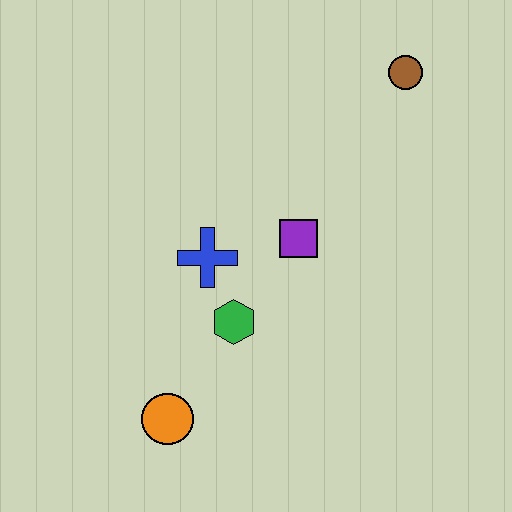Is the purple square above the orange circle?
Yes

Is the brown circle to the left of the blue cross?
No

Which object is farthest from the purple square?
The orange circle is farthest from the purple square.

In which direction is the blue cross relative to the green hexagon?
The blue cross is above the green hexagon.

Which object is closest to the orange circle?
The green hexagon is closest to the orange circle.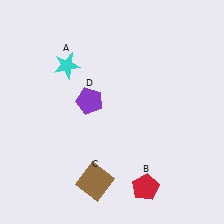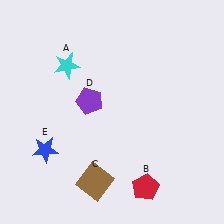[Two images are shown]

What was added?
A blue star (E) was added in Image 2.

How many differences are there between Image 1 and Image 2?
There is 1 difference between the two images.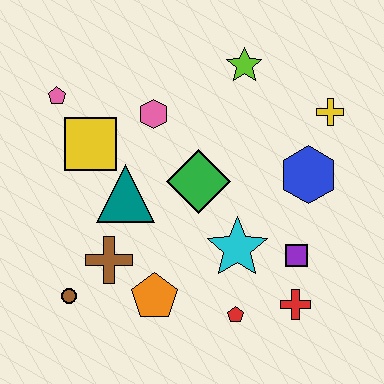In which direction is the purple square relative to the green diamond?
The purple square is to the right of the green diamond.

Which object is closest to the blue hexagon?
The yellow cross is closest to the blue hexagon.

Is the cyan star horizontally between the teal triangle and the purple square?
Yes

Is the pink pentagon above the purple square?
Yes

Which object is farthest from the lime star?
The brown circle is farthest from the lime star.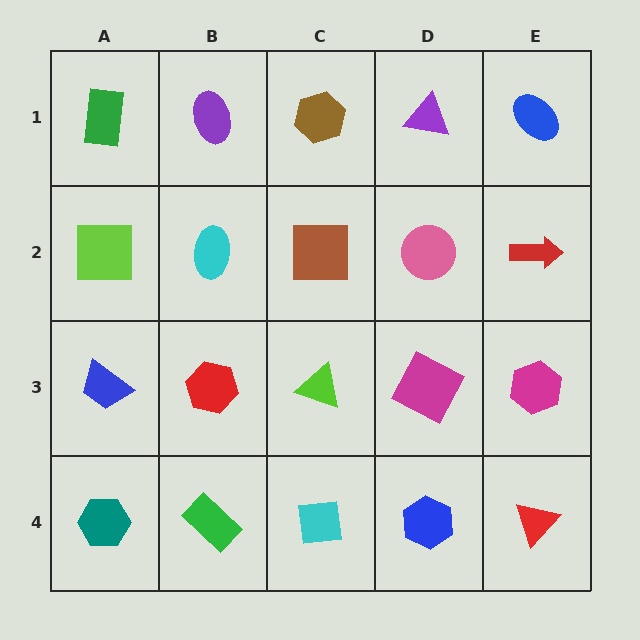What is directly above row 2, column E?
A blue ellipse.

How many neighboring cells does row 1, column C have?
3.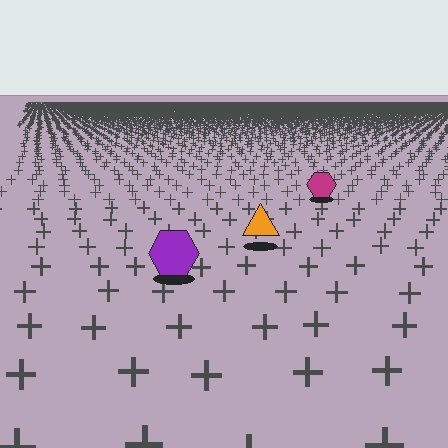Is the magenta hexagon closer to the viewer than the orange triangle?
No. The orange triangle is closer — you can tell from the texture gradient: the ground texture is coarser near it.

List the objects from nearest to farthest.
From nearest to farthest: the purple hexagon, the orange triangle, the magenta hexagon.